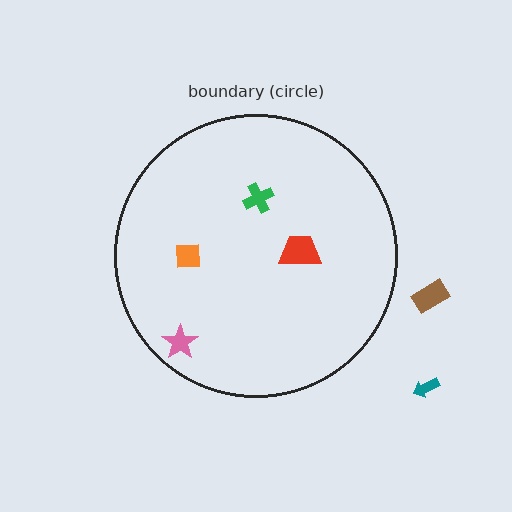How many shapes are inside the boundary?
4 inside, 2 outside.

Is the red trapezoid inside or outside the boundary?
Inside.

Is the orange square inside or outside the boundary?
Inside.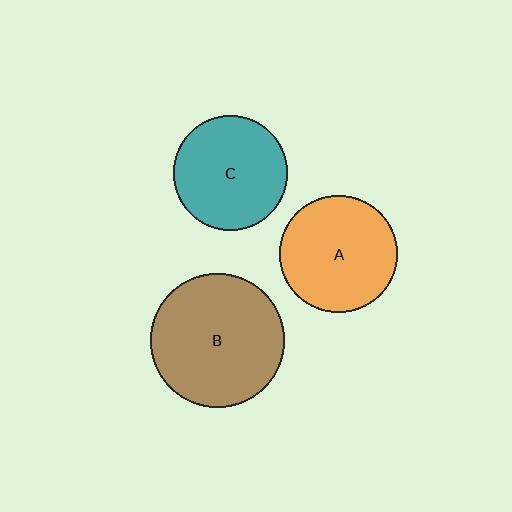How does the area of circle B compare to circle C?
Approximately 1.4 times.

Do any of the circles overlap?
No, none of the circles overlap.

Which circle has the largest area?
Circle B (brown).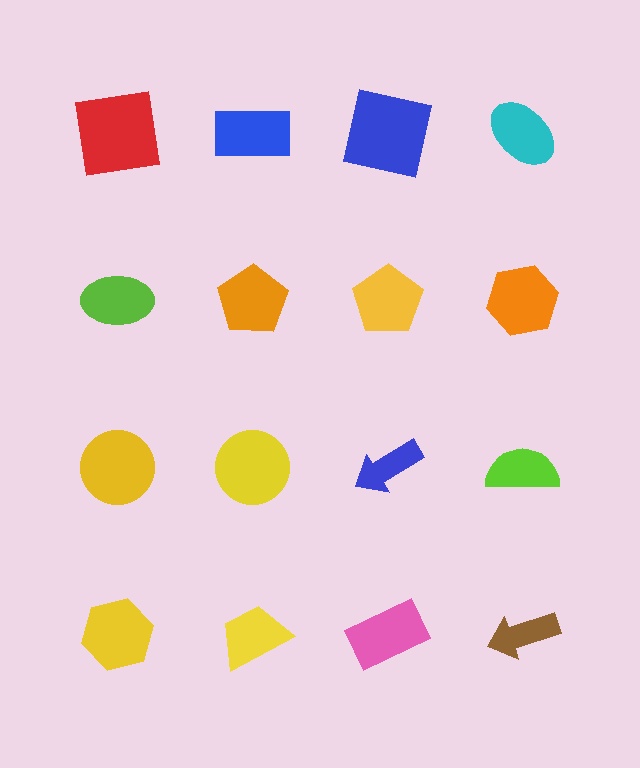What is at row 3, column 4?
A lime semicircle.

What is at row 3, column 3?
A blue arrow.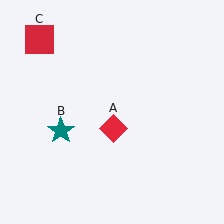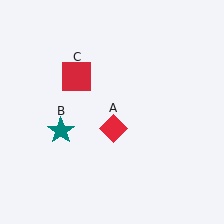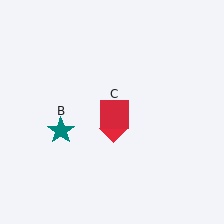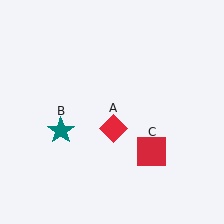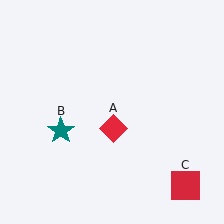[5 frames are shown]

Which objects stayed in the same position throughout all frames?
Red diamond (object A) and teal star (object B) remained stationary.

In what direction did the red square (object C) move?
The red square (object C) moved down and to the right.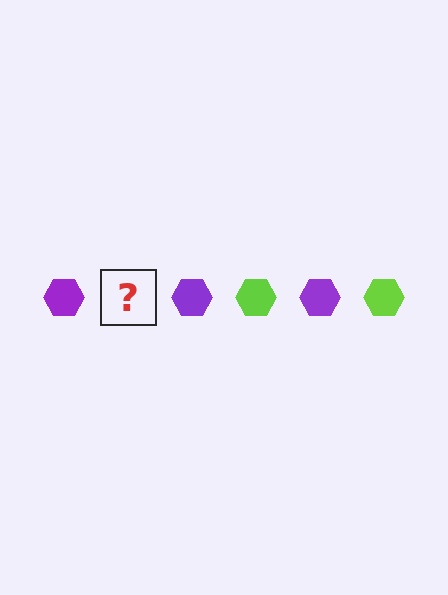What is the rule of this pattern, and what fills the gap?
The rule is that the pattern cycles through purple, lime hexagons. The gap should be filled with a lime hexagon.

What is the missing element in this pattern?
The missing element is a lime hexagon.